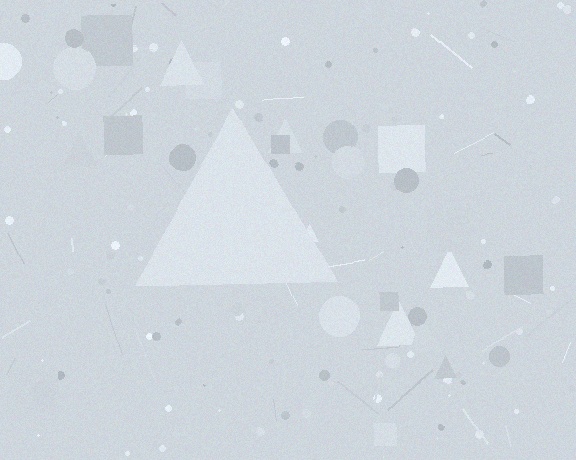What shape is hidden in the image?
A triangle is hidden in the image.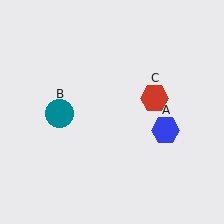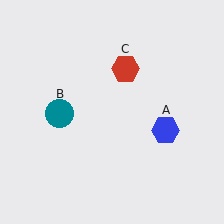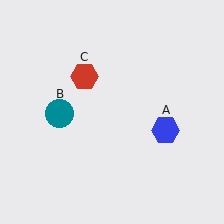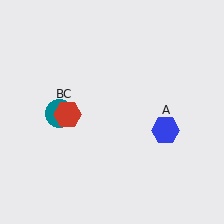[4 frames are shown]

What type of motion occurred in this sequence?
The red hexagon (object C) rotated counterclockwise around the center of the scene.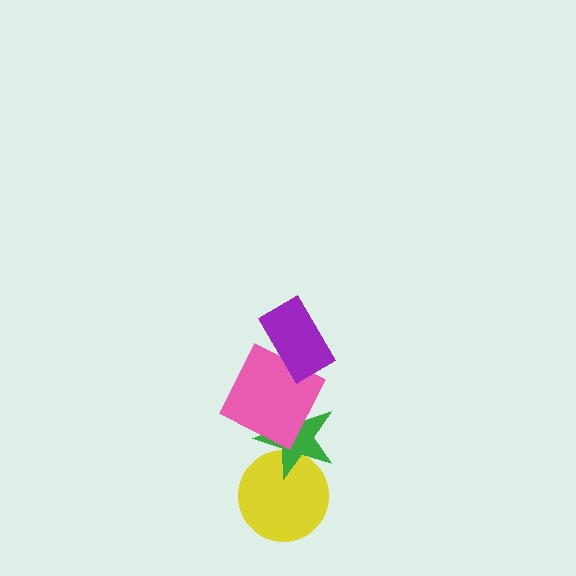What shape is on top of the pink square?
The purple rectangle is on top of the pink square.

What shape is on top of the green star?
The pink square is on top of the green star.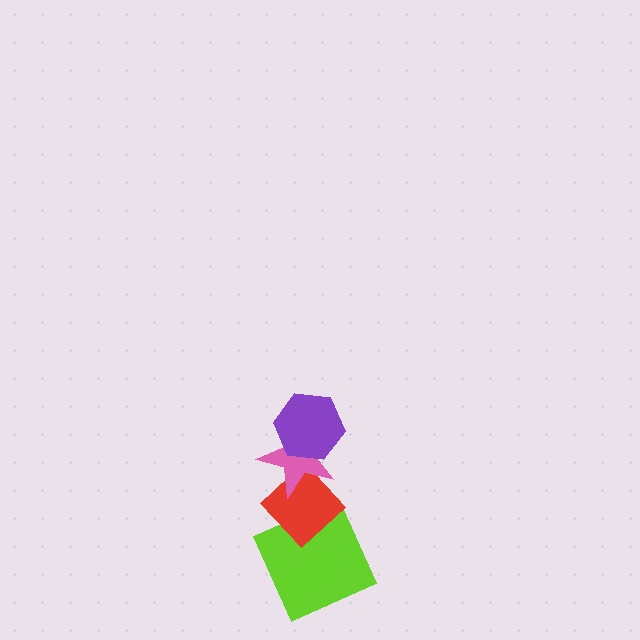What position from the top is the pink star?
The pink star is 2nd from the top.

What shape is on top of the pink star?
The purple hexagon is on top of the pink star.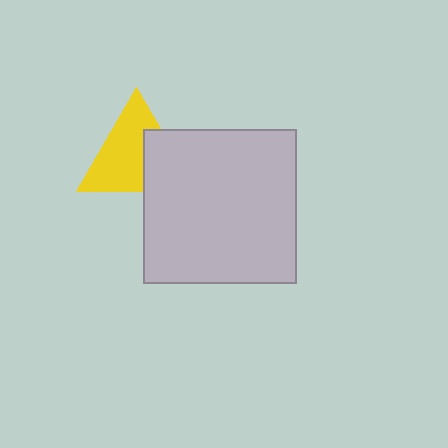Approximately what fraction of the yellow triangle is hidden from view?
Roughly 35% of the yellow triangle is hidden behind the light gray square.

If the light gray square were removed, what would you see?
You would see the complete yellow triangle.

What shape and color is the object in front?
The object in front is a light gray square.